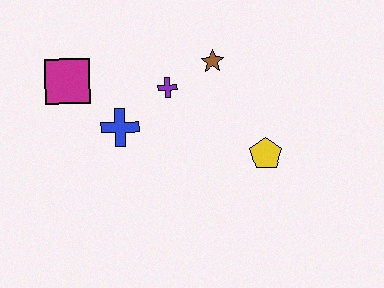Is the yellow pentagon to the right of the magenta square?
Yes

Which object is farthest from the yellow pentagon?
The magenta square is farthest from the yellow pentagon.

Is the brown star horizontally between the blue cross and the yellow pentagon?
Yes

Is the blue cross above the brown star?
No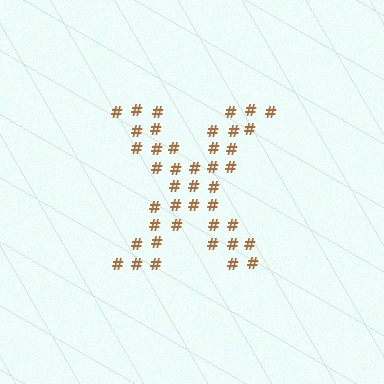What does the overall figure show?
The overall figure shows the letter X.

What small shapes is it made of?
It is made of small hash symbols.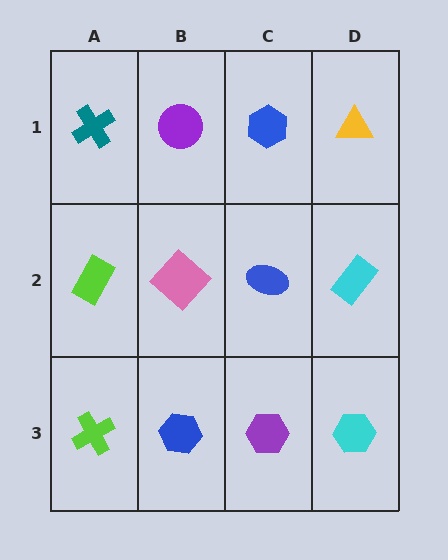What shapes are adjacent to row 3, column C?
A blue ellipse (row 2, column C), a blue hexagon (row 3, column B), a cyan hexagon (row 3, column D).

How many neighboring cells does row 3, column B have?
3.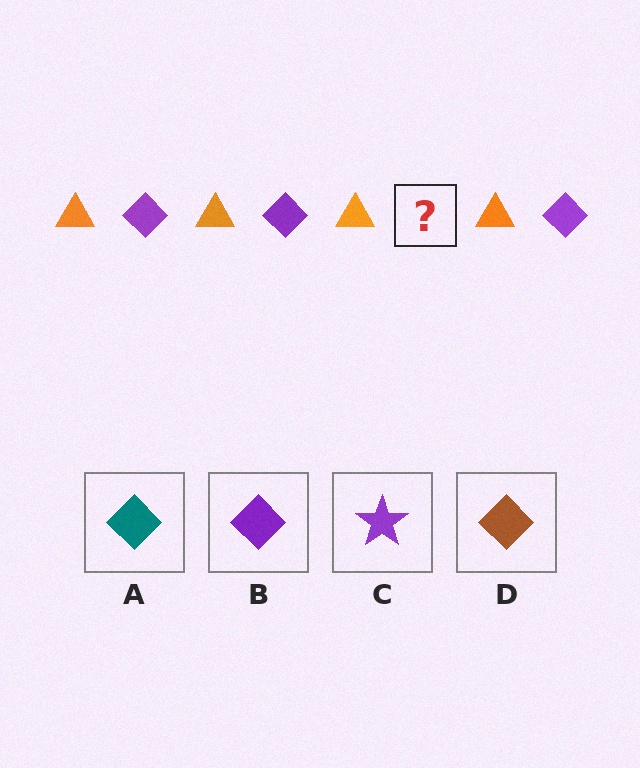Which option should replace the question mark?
Option B.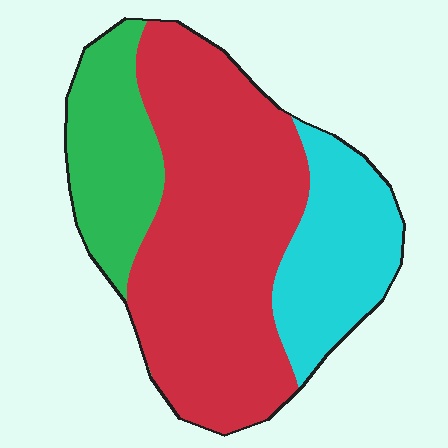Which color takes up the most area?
Red, at roughly 60%.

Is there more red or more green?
Red.